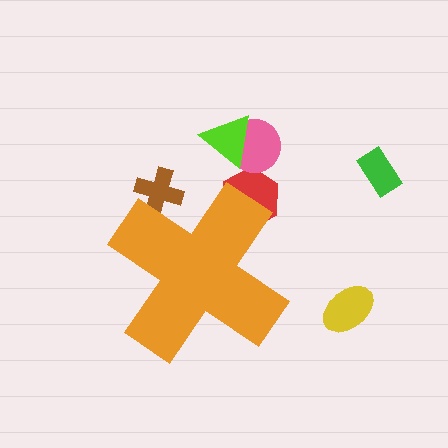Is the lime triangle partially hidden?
No, the lime triangle is fully visible.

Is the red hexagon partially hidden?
Yes, the red hexagon is partially hidden behind the orange cross.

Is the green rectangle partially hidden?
No, the green rectangle is fully visible.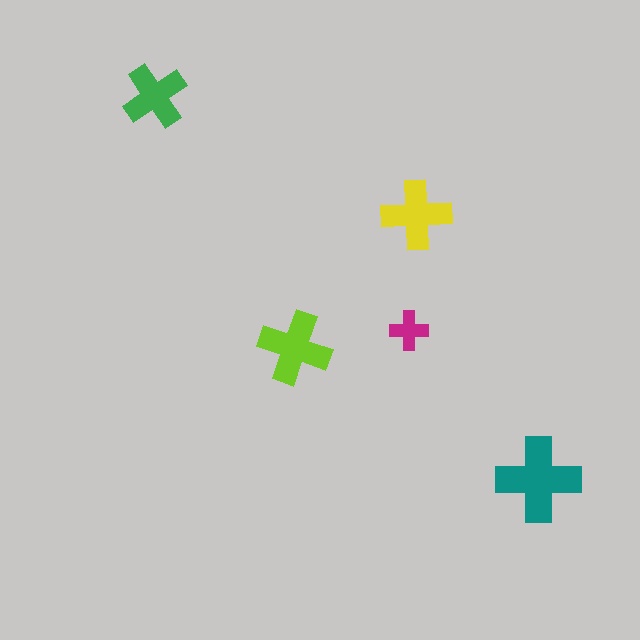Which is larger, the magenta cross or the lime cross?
The lime one.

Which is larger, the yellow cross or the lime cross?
The lime one.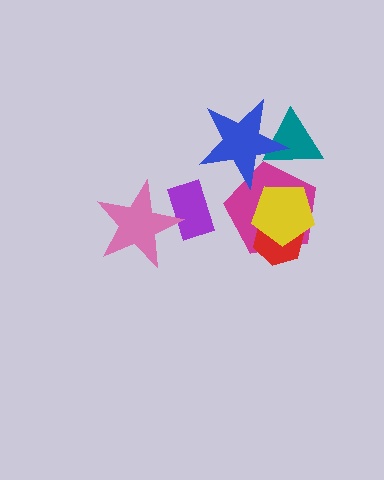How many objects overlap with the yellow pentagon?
2 objects overlap with the yellow pentagon.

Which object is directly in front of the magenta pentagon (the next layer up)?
The red hexagon is directly in front of the magenta pentagon.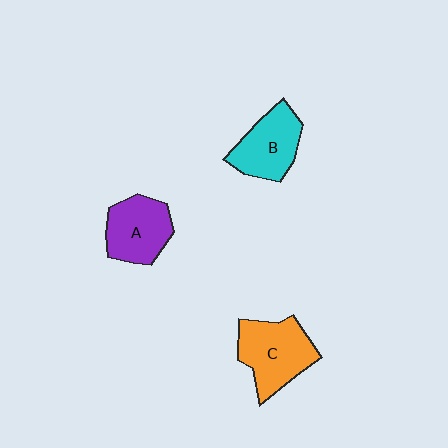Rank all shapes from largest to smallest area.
From largest to smallest: C (orange), A (purple), B (cyan).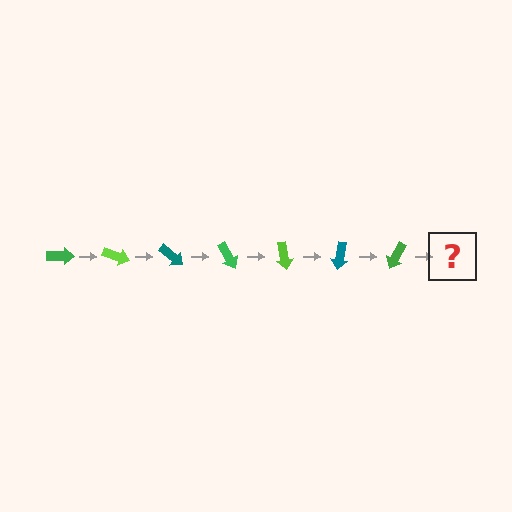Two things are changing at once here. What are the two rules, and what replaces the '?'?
The two rules are that it rotates 20 degrees each step and the color cycles through green, lime, and teal. The '?' should be a lime arrow, rotated 140 degrees from the start.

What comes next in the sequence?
The next element should be a lime arrow, rotated 140 degrees from the start.